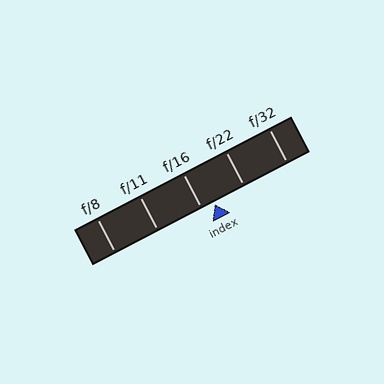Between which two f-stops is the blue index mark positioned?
The index mark is between f/16 and f/22.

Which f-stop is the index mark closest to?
The index mark is closest to f/16.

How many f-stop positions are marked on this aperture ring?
There are 5 f-stop positions marked.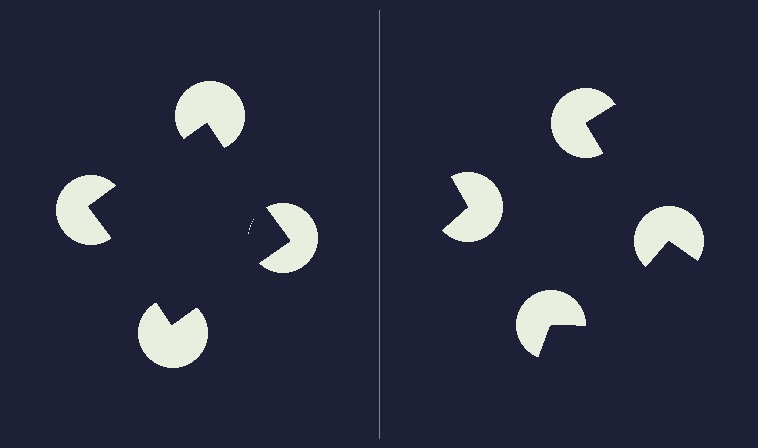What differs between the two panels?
The pac-man discs are positioned identically on both sides; only the wedge orientations differ. On the left they align to a square; on the right they are misaligned.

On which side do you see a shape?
An illusory square appears on the left side. On the right side the wedge cuts are rotated, so no coherent shape forms.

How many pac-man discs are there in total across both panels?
8 — 4 on each side.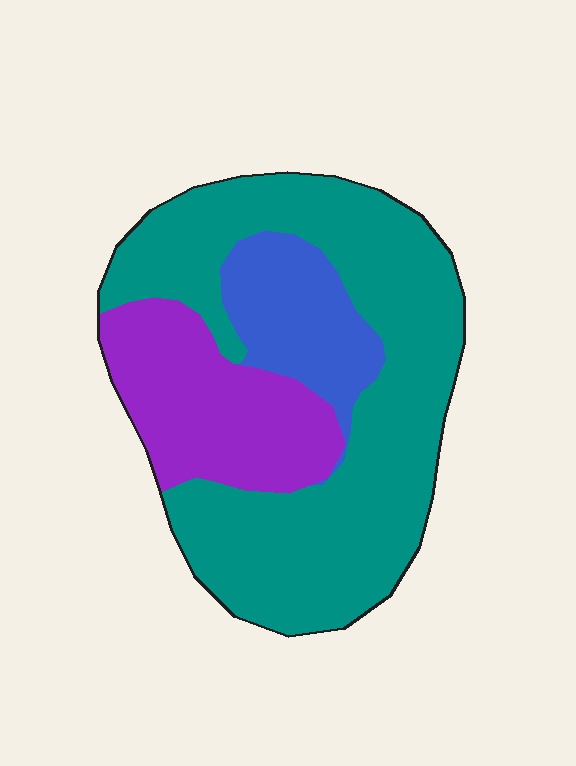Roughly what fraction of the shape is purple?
Purple takes up less than a quarter of the shape.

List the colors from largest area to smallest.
From largest to smallest: teal, purple, blue.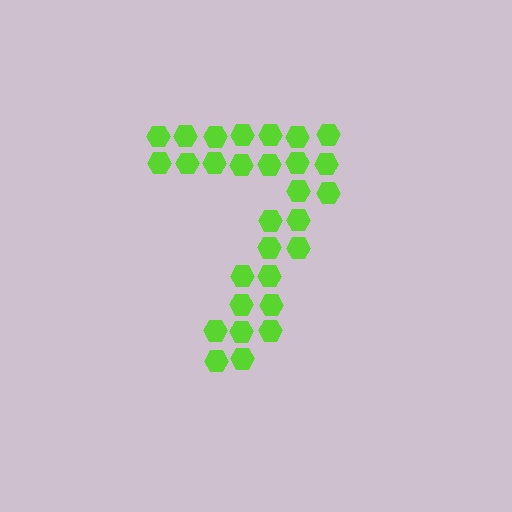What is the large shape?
The large shape is the digit 7.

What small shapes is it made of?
It is made of small hexagons.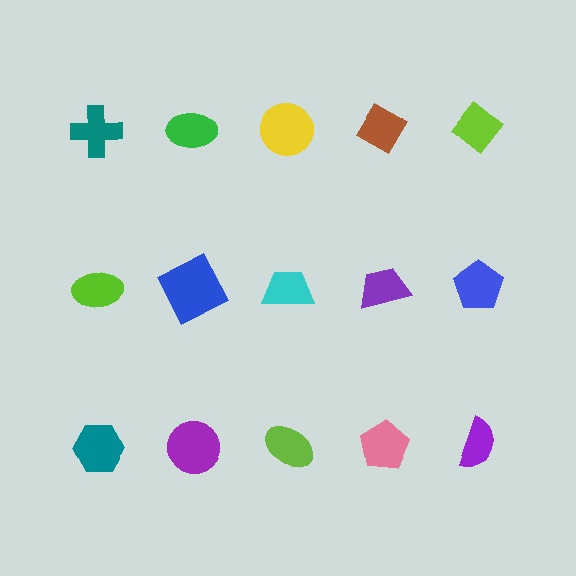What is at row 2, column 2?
A blue square.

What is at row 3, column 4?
A pink pentagon.